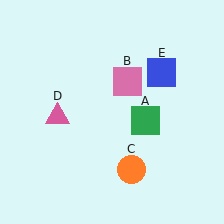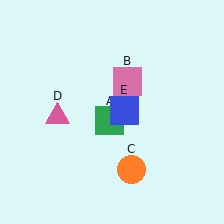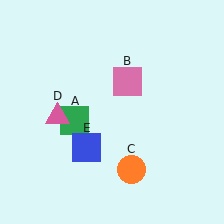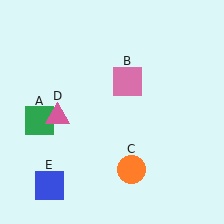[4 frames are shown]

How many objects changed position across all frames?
2 objects changed position: green square (object A), blue square (object E).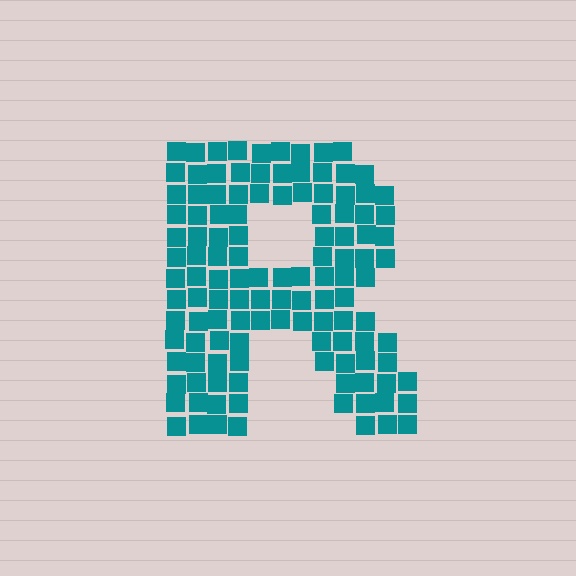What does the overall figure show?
The overall figure shows the letter R.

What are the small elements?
The small elements are squares.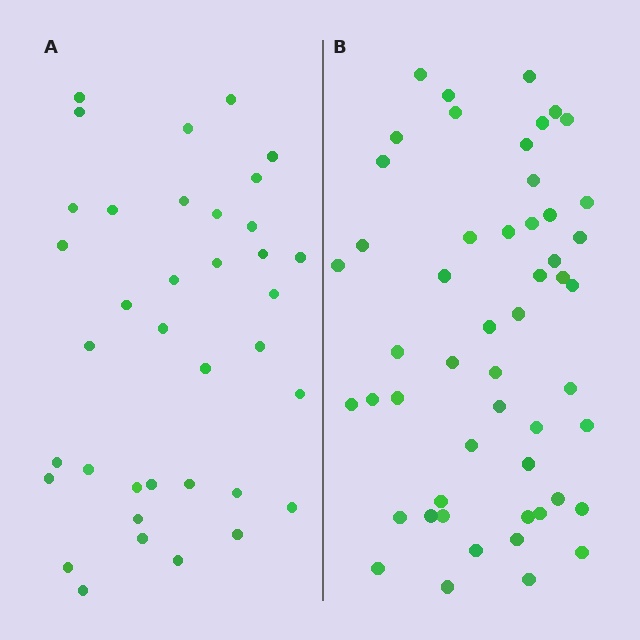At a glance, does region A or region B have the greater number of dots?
Region B (the right region) has more dots.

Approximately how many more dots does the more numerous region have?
Region B has approximately 15 more dots than region A.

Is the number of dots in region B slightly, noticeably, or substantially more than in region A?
Region B has noticeably more, but not dramatically so. The ratio is roughly 1.4 to 1.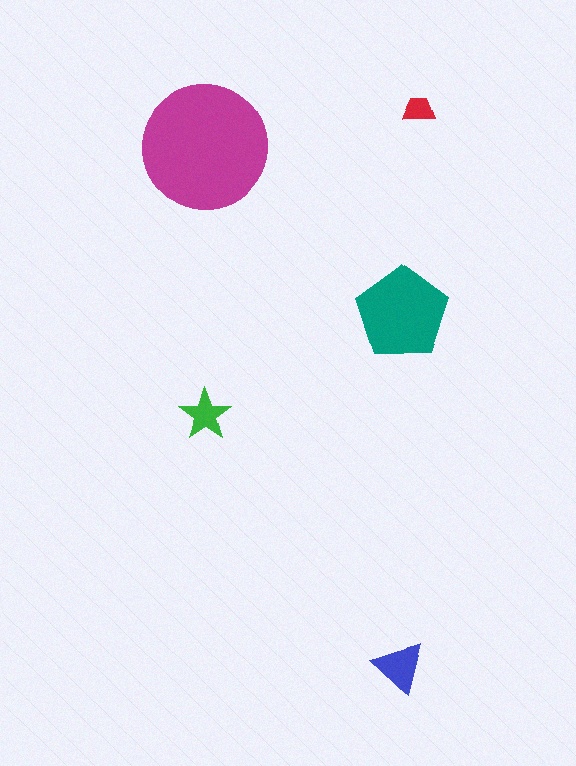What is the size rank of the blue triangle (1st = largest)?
3rd.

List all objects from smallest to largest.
The red trapezoid, the green star, the blue triangle, the teal pentagon, the magenta circle.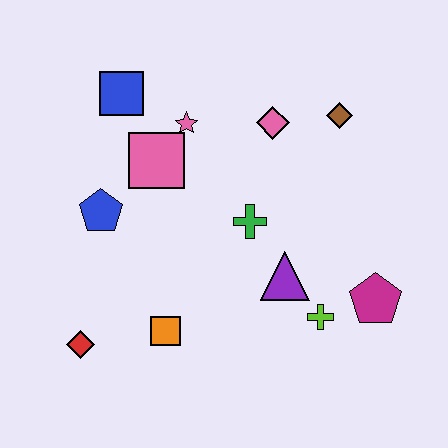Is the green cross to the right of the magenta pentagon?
No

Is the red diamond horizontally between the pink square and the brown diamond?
No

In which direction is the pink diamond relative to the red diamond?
The pink diamond is above the red diamond.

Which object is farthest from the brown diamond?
The red diamond is farthest from the brown diamond.